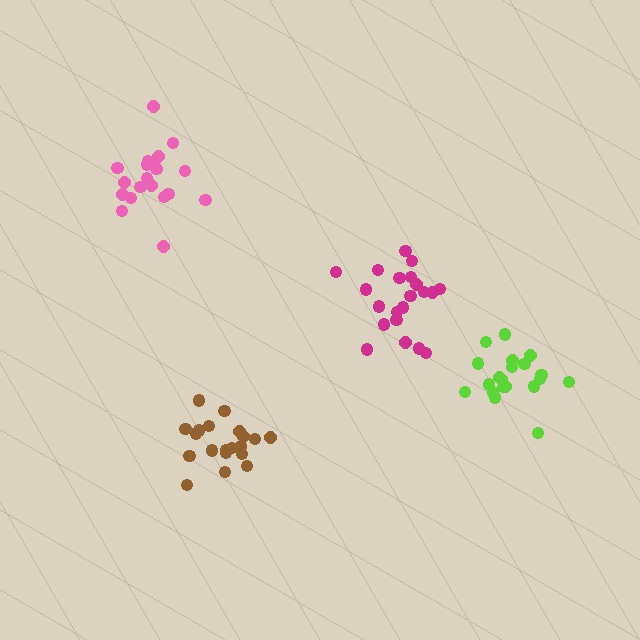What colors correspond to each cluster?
The clusters are colored: pink, lime, brown, magenta.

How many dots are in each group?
Group 1: 20 dots, Group 2: 21 dots, Group 3: 21 dots, Group 4: 21 dots (83 total).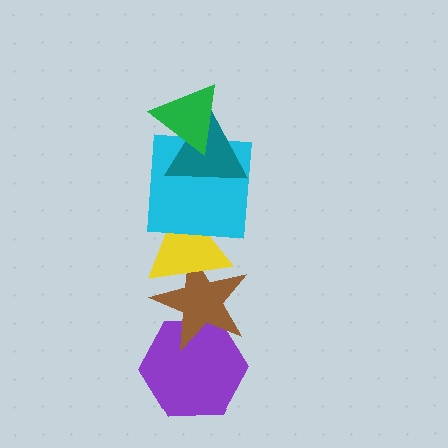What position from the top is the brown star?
The brown star is 5th from the top.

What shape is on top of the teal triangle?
The green triangle is on top of the teal triangle.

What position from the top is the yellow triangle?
The yellow triangle is 4th from the top.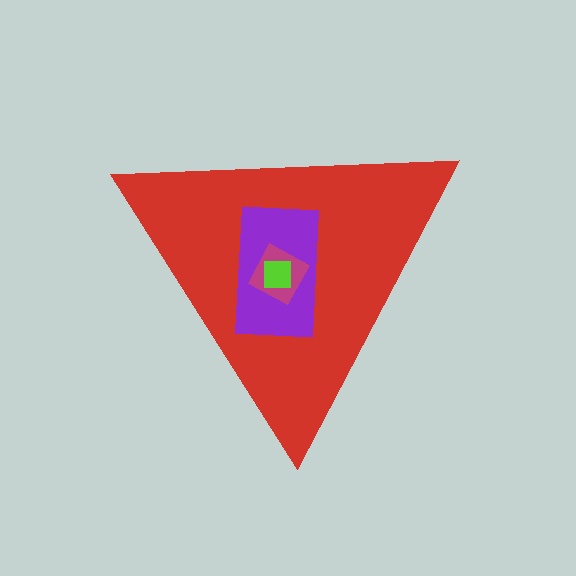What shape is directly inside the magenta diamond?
The lime square.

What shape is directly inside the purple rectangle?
The magenta diamond.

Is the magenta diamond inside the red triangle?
Yes.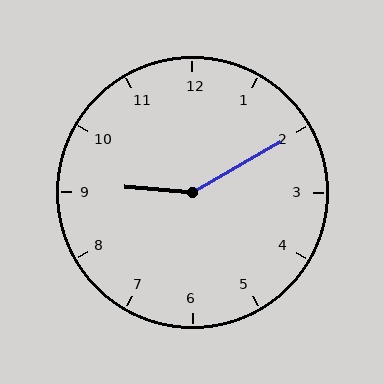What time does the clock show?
9:10.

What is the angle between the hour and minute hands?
Approximately 145 degrees.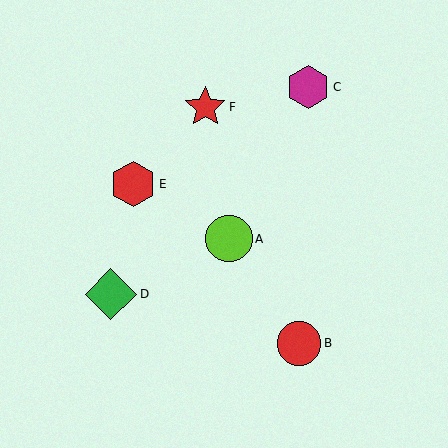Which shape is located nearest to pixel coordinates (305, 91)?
The magenta hexagon (labeled C) at (308, 87) is nearest to that location.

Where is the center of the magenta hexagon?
The center of the magenta hexagon is at (308, 87).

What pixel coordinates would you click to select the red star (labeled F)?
Click at (205, 107) to select the red star F.